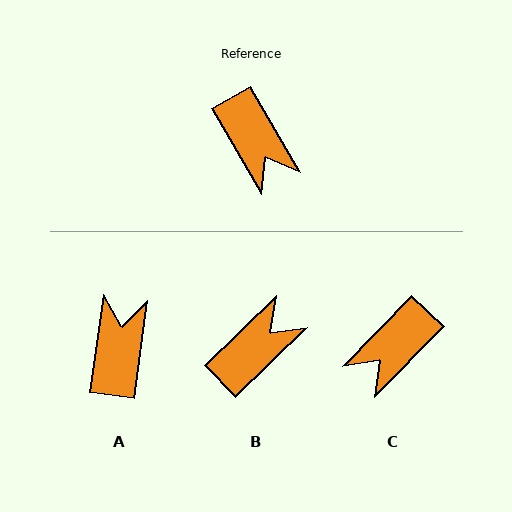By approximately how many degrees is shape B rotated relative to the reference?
Approximately 104 degrees counter-clockwise.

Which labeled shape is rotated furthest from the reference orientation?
A, about 142 degrees away.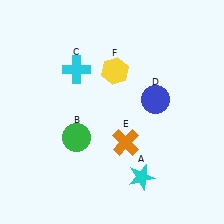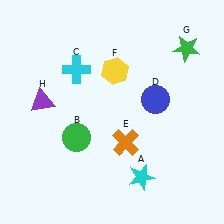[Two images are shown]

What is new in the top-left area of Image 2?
A purple triangle (H) was added in the top-left area of Image 2.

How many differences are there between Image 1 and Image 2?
There are 2 differences between the two images.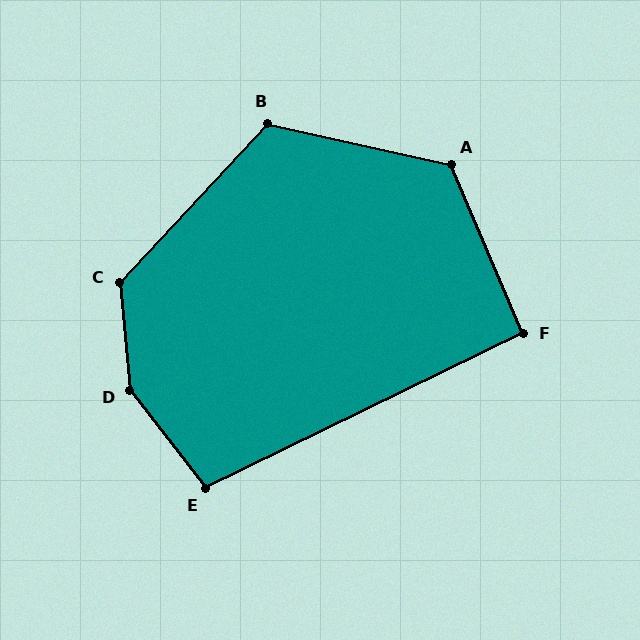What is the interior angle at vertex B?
Approximately 120 degrees (obtuse).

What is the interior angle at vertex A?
Approximately 126 degrees (obtuse).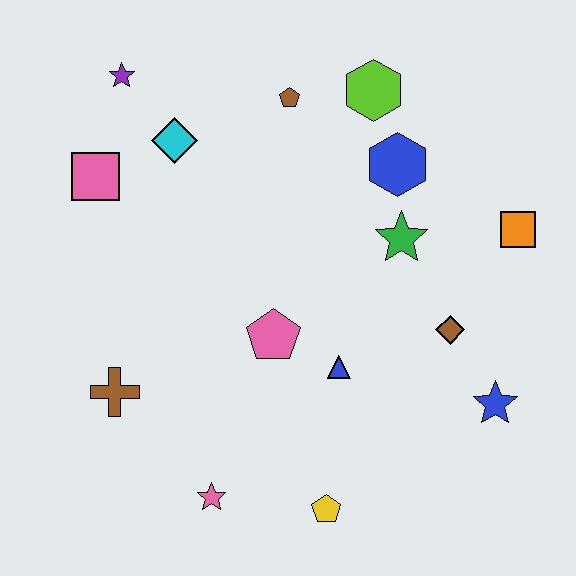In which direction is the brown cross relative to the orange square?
The brown cross is to the left of the orange square.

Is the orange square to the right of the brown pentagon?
Yes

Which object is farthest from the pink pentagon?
The purple star is farthest from the pink pentagon.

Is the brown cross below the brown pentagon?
Yes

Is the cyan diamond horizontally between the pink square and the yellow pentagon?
Yes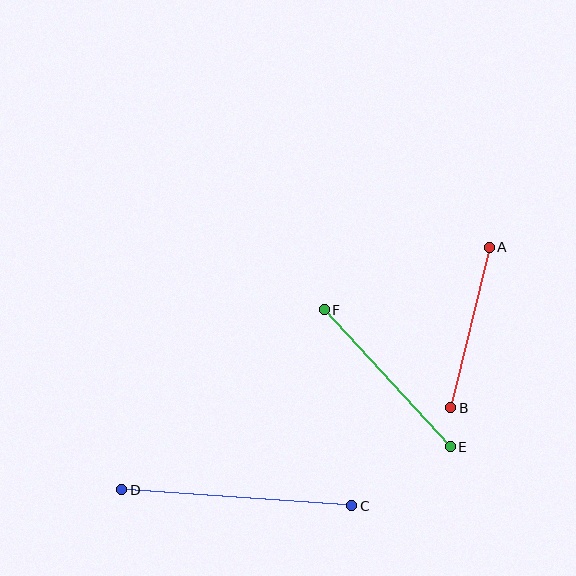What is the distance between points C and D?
The distance is approximately 231 pixels.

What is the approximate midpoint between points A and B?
The midpoint is at approximately (470, 328) pixels.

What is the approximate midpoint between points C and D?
The midpoint is at approximately (237, 498) pixels.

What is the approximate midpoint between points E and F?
The midpoint is at approximately (387, 378) pixels.